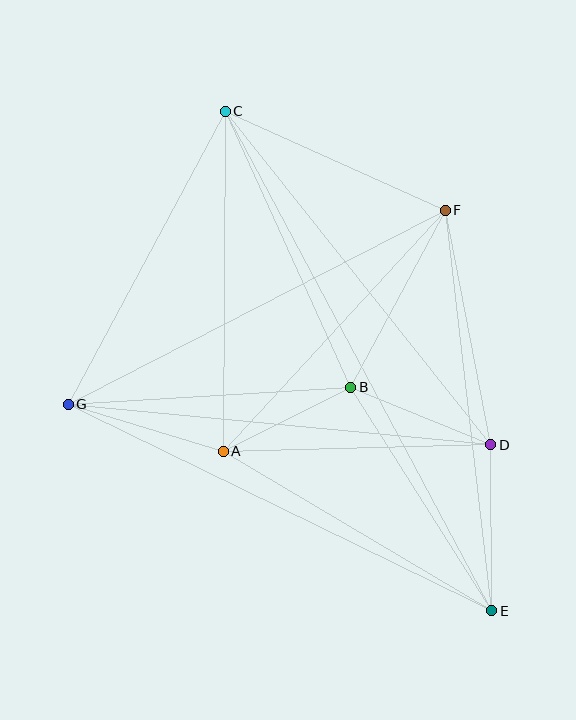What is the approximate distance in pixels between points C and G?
The distance between C and G is approximately 333 pixels.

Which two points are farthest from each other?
Points C and E are farthest from each other.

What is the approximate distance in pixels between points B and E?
The distance between B and E is approximately 264 pixels.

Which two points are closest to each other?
Points A and B are closest to each other.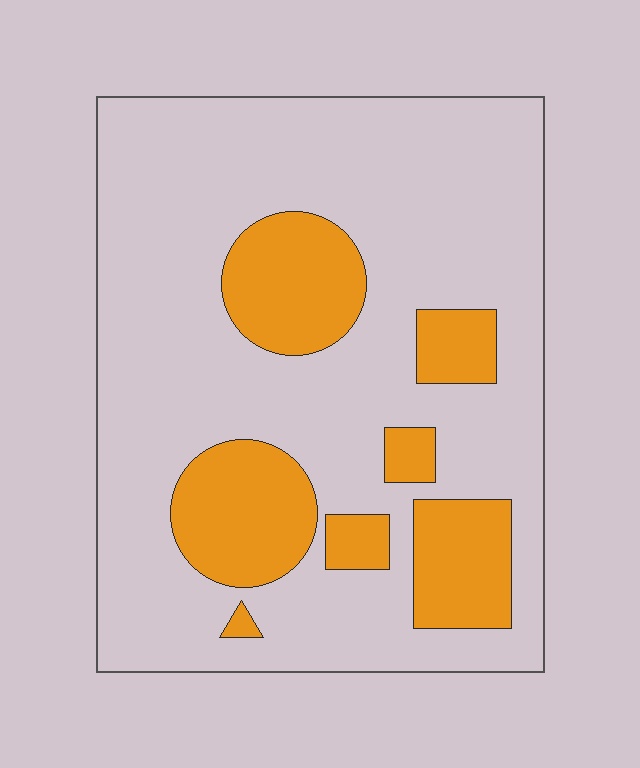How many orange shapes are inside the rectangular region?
7.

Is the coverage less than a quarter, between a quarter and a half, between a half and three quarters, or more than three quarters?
Less than a quarter.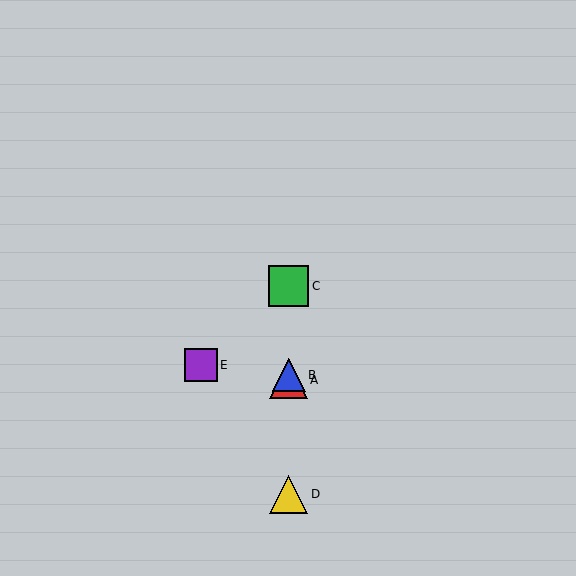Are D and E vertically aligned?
No, D is at x≈289 and E is at x≈201.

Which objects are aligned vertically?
Objects A, B, C, D are aligned vertically.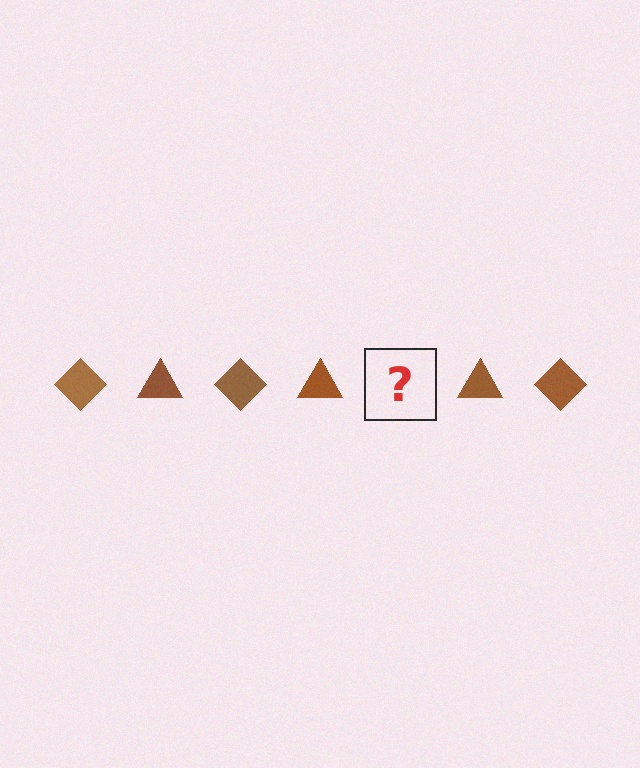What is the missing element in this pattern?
The missing element is a brown diamond.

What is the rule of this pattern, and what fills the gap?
The rule is that the pattern cycles through diamond, triangle shapes in brown. The gap should be filled with a brown diamond.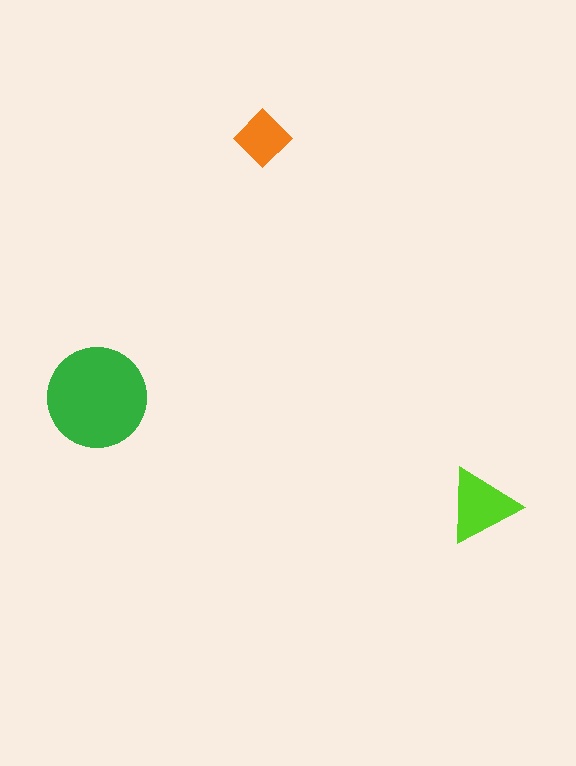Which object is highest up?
The orange diamond is topmost.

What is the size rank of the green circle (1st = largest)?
1st.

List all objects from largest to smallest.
The green circle, the lime triangle, the orange diamond.